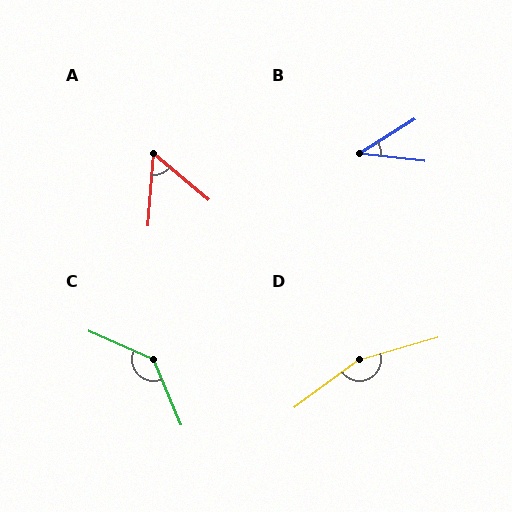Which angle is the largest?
D, at approximately 159 degrees.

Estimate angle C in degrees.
Approximately 136 degrees.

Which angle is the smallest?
B, at approximately 39 degrees.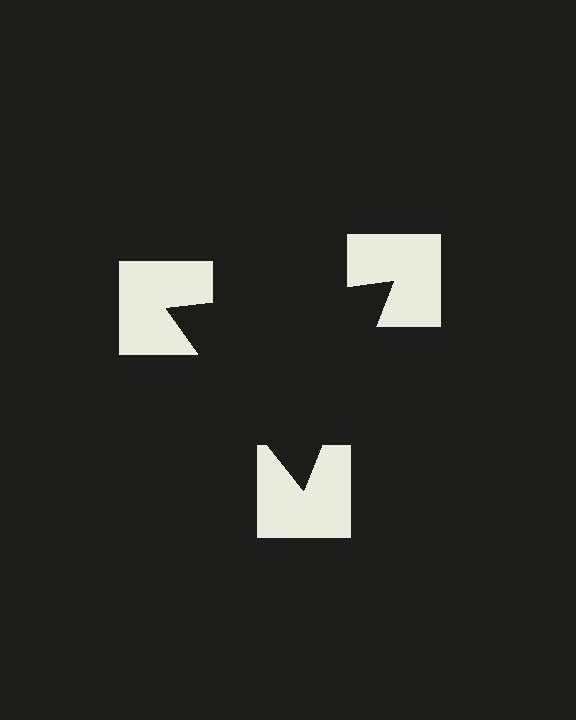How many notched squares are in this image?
There are 3 — one at each vertex of the illusory triangle.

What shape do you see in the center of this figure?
An illusory triangle — its edges are inferred from the aligned wedge cuts in the notched squares, not physically drawn.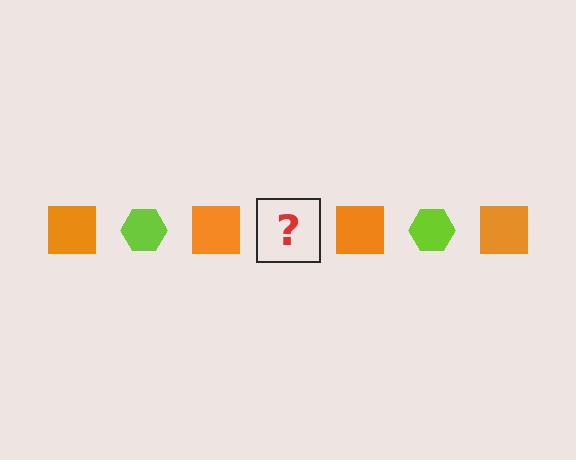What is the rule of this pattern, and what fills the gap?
The rule is that the pattern alternates between orange square and lime hexagon. The gap should be filled with a lime hexagon.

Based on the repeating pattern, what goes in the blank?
The blank should be a lime hexagon.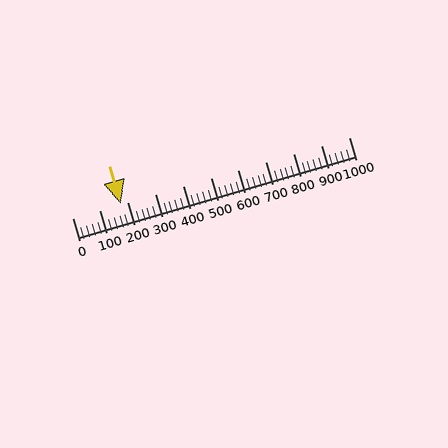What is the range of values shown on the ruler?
The ruler shows values from 0 to 1000.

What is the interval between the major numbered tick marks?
The major tick marks are spaced 100 units apart.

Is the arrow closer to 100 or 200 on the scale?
The arrow is closer to 200.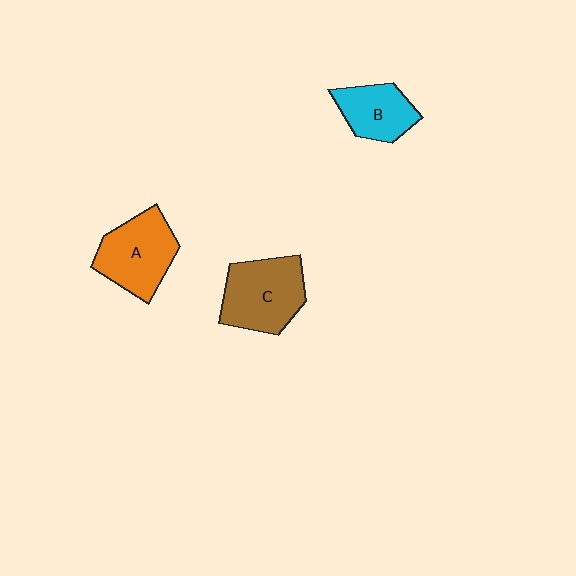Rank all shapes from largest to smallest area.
From largest to smallest: C (brown), A (orange), B (cyan).